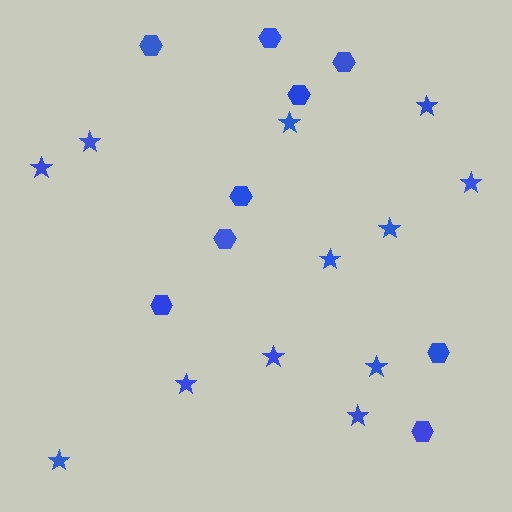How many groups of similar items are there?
There are 2 groups: one group of hexagons (9) and one group of stars (12).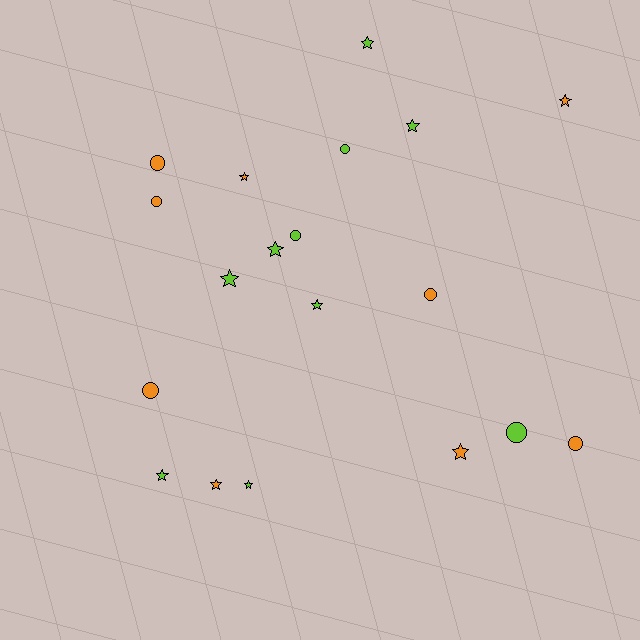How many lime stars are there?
There are 7 lime stars.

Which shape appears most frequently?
Star, with 11 objects.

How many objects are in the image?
There are 19 objects.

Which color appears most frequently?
Lime, with 10 objects.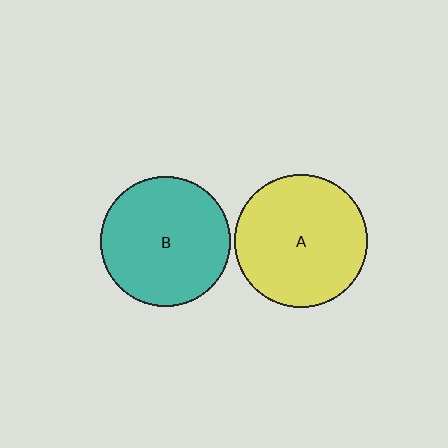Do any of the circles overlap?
No, none of the circles overlap.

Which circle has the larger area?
Circle A (yellow).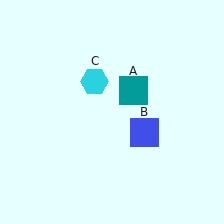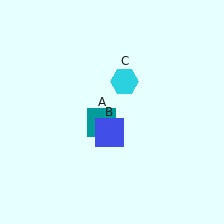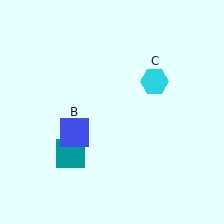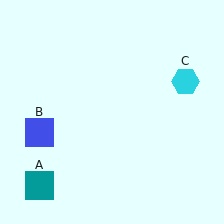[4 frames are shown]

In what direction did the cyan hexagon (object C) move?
The cyan hexagon (object C) moved right.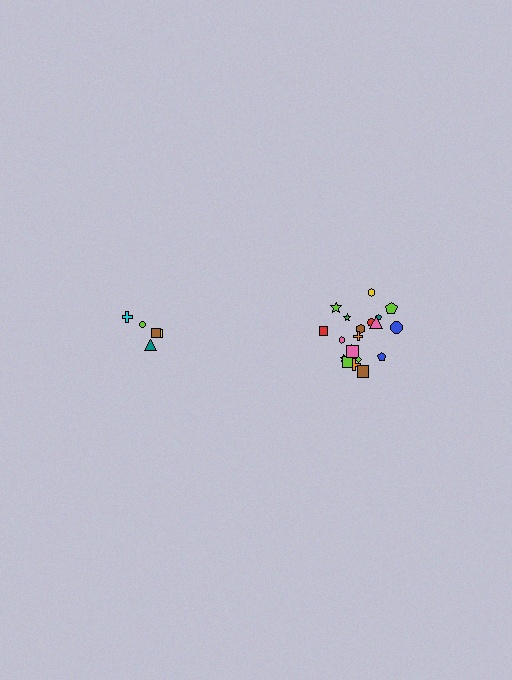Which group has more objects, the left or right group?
The right group.